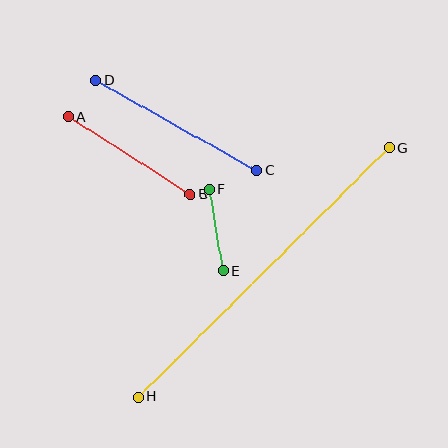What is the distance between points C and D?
The distance is approximately 184 pixels.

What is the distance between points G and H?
The distance is approximately 353 pixels.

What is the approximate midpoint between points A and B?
The midpoint is at approximately (129, 155) pixels.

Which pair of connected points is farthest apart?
Points G and H are farthest apart.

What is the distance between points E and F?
The distance is approximately 82 pixels.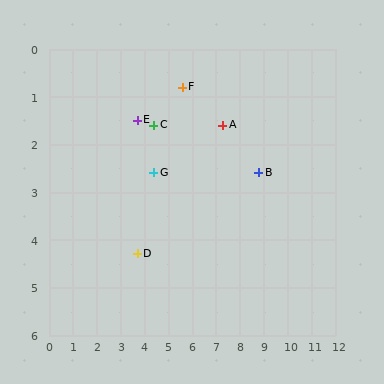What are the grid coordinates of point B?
Point B is at approximately (8.8, 2.6).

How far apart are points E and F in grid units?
Points E and F are about 2.0 grid units apart.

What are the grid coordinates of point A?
Point A is at approximately (7.3, 1.6).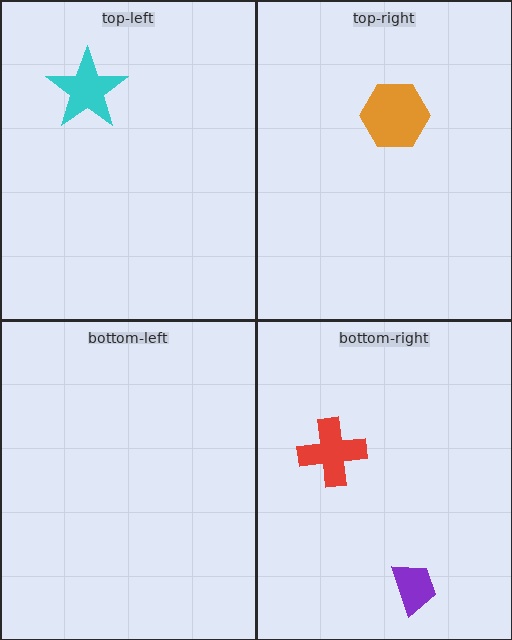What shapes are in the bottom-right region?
The purple trapezoid, the red cross.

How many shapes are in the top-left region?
1.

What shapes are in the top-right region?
The orange hexagon.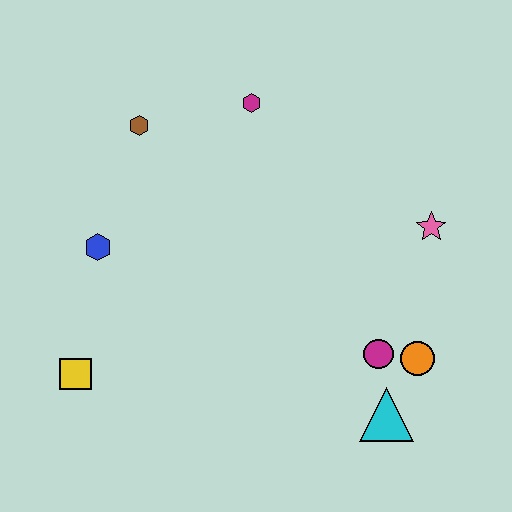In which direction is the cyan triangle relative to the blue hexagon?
The cyan triangle is to the right of the blue hexagon.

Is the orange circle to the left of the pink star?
Yes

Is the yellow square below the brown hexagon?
Yes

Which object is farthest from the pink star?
The yellow square is farthest from the pink star.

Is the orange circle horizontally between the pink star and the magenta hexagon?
Yes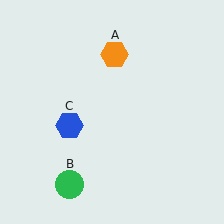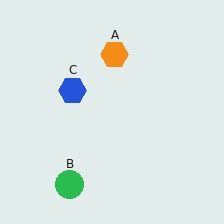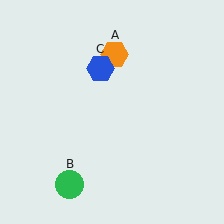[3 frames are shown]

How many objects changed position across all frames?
1 object changed position: blue hexagon (object C).